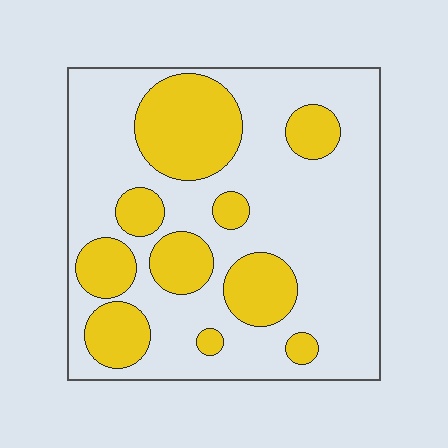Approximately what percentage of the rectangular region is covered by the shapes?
Approximately 30%.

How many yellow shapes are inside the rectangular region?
10.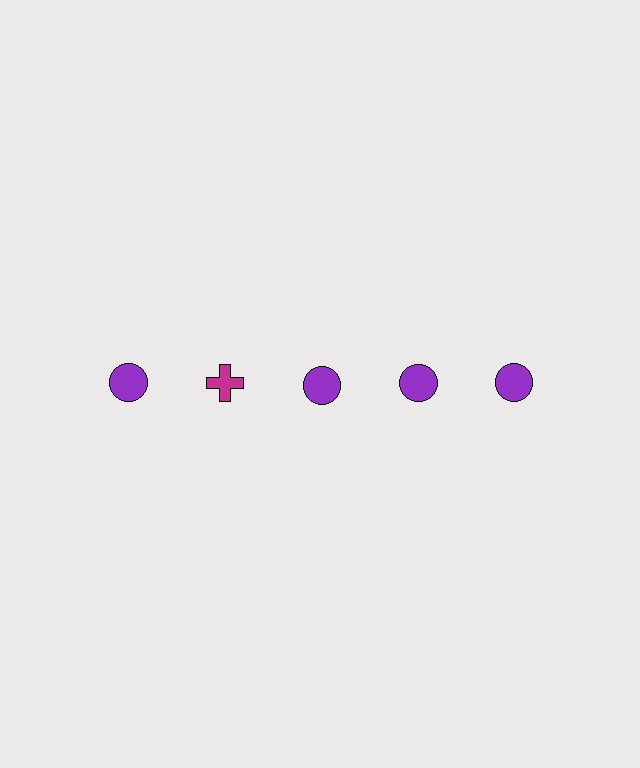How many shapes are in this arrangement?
There are 5 shapes arranged in a grid pattern.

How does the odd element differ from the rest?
It differs in both color (magenta instead of purple) and shape (cross instead of circle).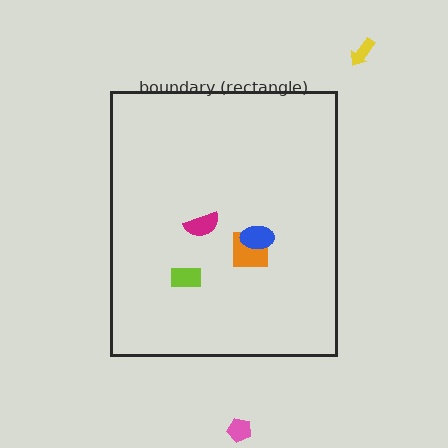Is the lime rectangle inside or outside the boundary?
Inside.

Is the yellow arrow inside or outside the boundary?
Outside.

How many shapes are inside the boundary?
4 inside, 2 outside.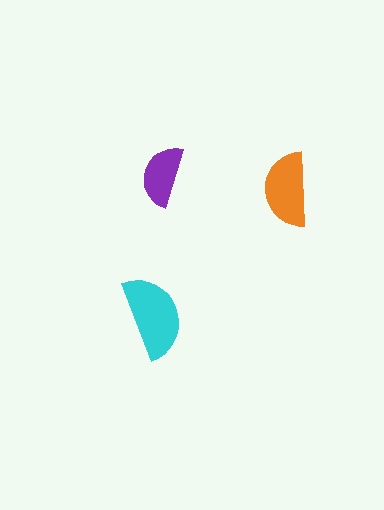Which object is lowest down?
The cyan semicircle is bottommost.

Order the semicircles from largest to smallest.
the cyan one, the orange one, the purple one.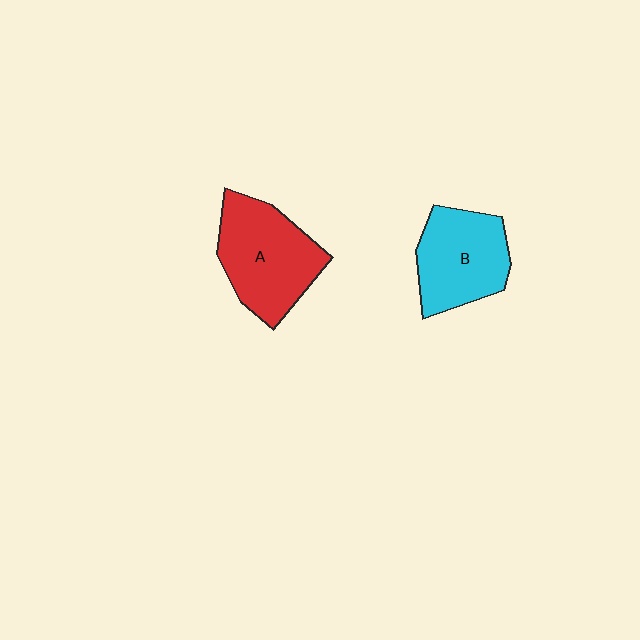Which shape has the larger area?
Shape A (red).